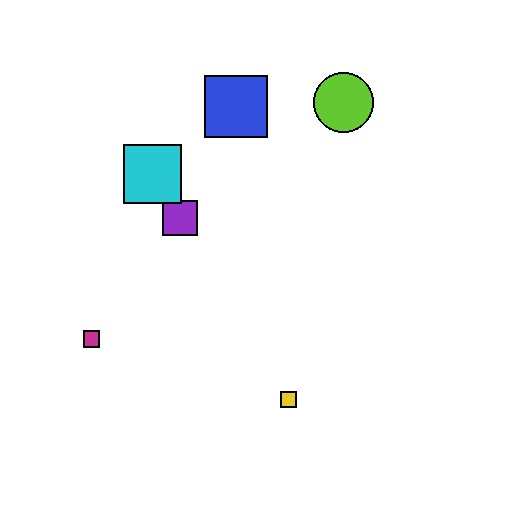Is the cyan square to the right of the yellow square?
No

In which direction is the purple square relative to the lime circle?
The purple square is to the left of the lime circle.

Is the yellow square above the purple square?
No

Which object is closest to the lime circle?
The blue square is closest to the lime circle.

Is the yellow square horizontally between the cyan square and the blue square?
No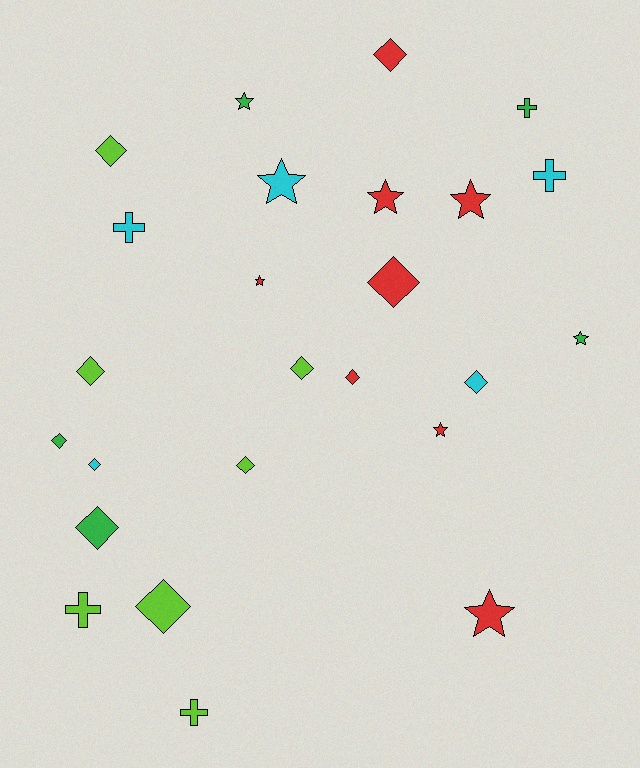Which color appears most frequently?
Red, with 8 objects.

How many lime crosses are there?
There are 2 lime crosses.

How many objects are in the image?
There are 25 objects.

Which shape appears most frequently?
Diamond, with 12 objects.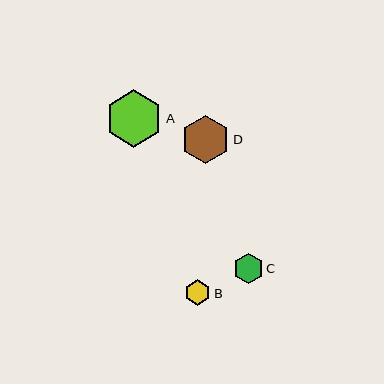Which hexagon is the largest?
Hexagon A is the largest with a size of approximately 57 pixels.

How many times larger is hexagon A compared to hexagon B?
Hexagon A is approximately 2.3 times the size of hexagon B.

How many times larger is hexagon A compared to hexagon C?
Hexagon A is approximately 1.9 times the size of hexagon C.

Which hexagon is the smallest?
Hexagon B is the smallest with a size of approximately 26 pixels.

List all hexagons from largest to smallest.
From largest to smallest: A, D, C, B.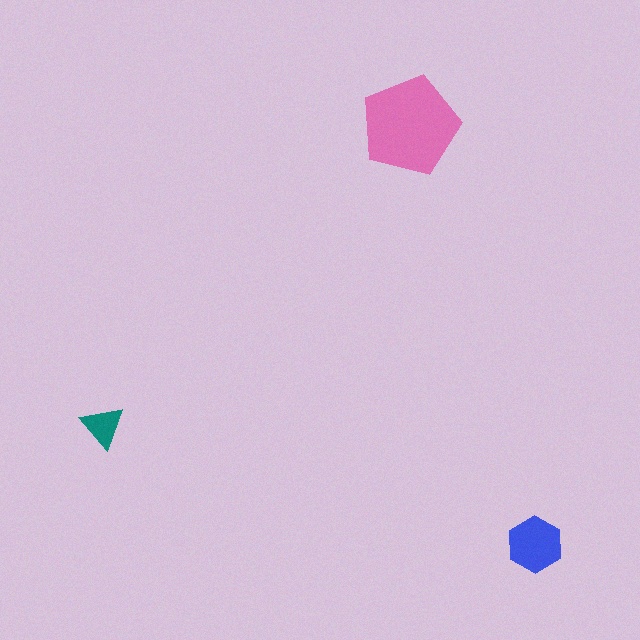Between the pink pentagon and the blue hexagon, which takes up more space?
The pink pentagon.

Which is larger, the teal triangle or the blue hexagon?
The blue hexagon.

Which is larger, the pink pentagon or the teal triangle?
The pink pentagon.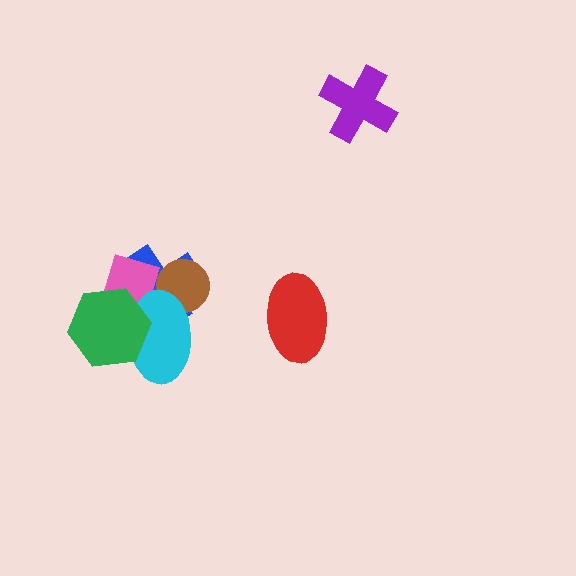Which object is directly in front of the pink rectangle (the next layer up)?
The brown circle is directly in front of the pink rectangle.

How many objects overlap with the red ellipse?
0 objects overlap with the red ellipse.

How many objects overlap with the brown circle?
3 objects overlap with the brown circle.